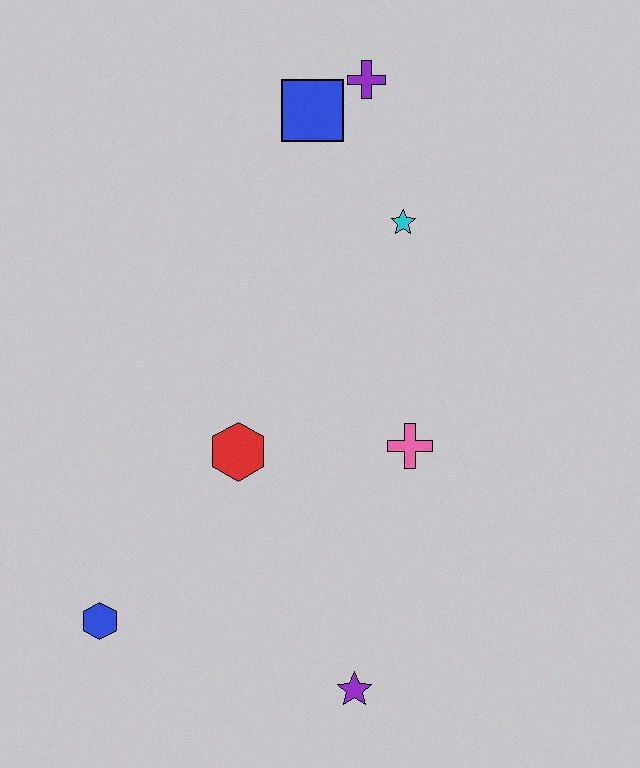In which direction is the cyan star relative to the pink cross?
The cyan star is above the pink cross.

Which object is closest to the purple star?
The pink cross is closest to the purple star.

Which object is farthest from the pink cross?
The purple cross is farthest from the pink cross.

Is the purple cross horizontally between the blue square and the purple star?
No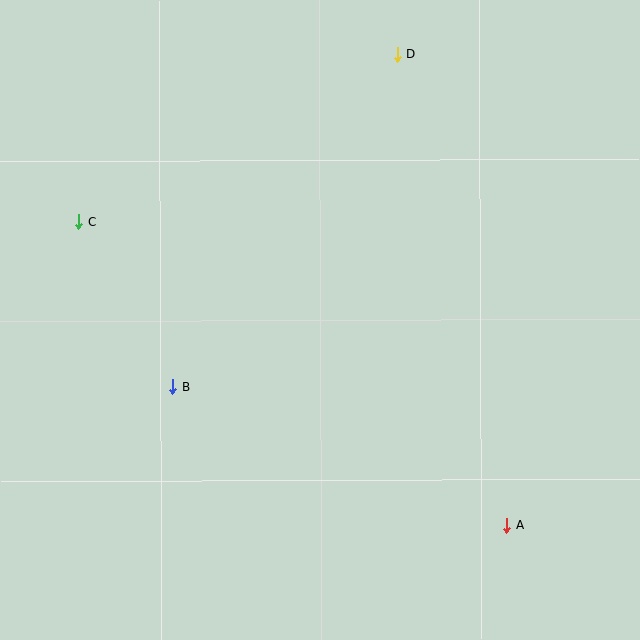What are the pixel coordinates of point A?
Point A is at (507, 526).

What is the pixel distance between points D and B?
The distance between D and B is 401 pixels.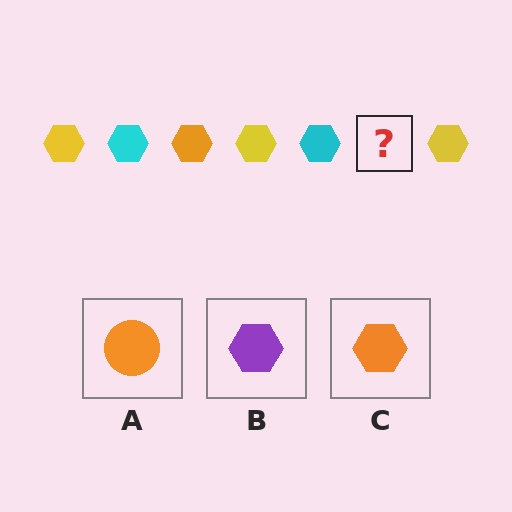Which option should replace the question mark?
Option C.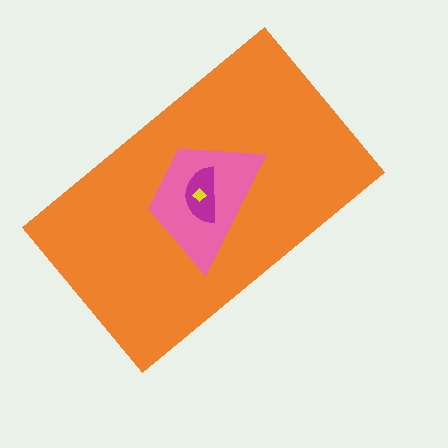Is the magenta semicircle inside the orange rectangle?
Yes.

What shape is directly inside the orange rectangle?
The pink trapezoid.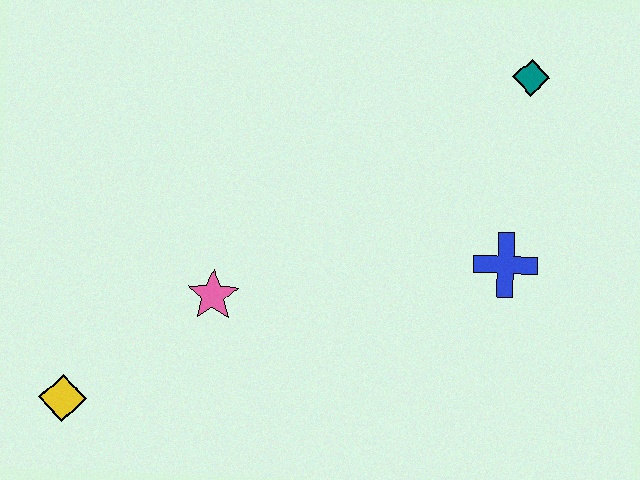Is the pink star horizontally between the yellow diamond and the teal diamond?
Yes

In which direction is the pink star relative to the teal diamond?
The pink star is to the left of the teal diamond.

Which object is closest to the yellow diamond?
The pink star is closest to the yellow diamond.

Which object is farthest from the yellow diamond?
The teal diamond is farthest from the yellow diamond.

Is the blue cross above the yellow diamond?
Yes